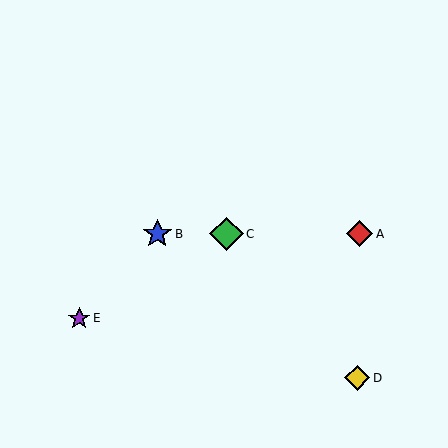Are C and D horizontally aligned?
No, C is at y≈234 and D is at y≈378.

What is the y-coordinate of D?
Object D is at y≈378.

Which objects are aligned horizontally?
Objects A, B, C are aligned horizontally.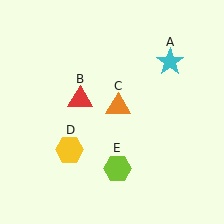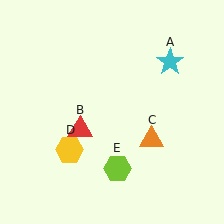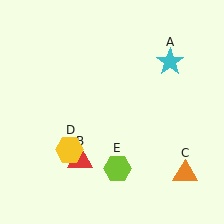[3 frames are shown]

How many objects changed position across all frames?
2 objects changed position: red triangle (object B), orange triangle (object C).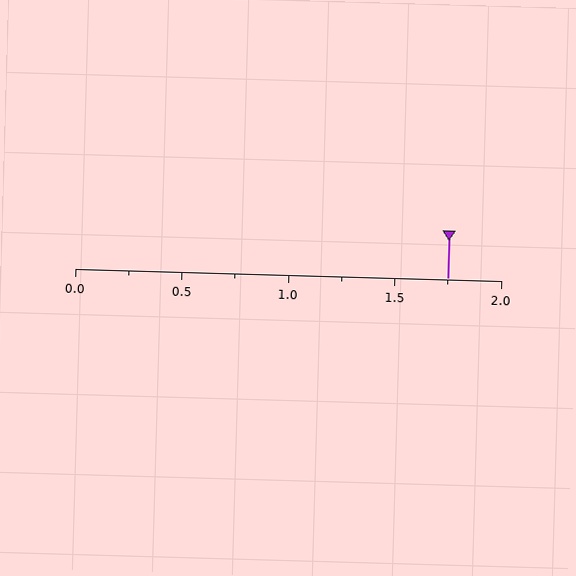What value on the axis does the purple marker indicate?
The marker indicates approximately 1.75.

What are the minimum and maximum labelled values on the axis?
The axis runs from 0.0 to 2.0.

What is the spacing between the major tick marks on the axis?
The major ticks are spaced 0.5 apart.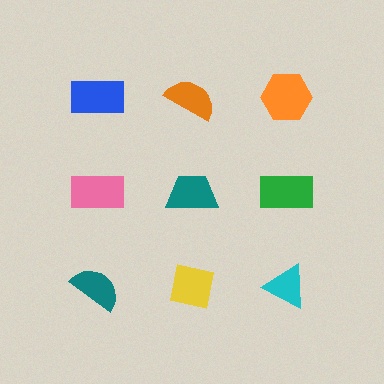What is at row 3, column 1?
A teal semicircle.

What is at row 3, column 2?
A yellow square.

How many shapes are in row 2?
3 shapes.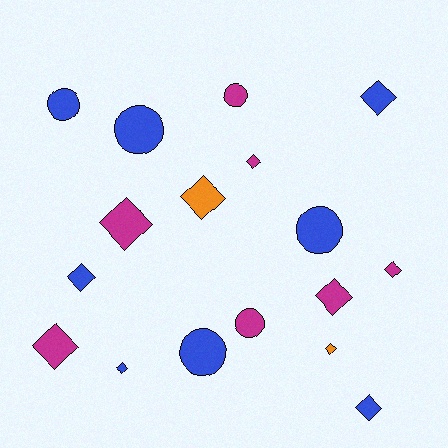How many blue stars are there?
There are no blue stars.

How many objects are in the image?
There are 17 objects.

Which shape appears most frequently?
Diamond, with 11 objects.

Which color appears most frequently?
Blue, with 8 objects.